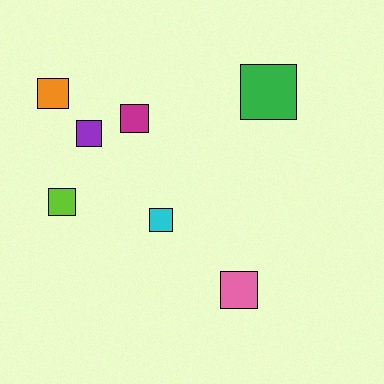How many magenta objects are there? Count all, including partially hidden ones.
There is 1 magenta object.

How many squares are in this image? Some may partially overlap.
There are 7 squares.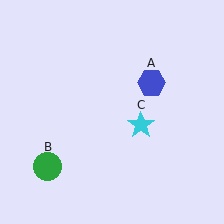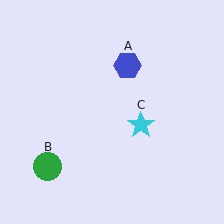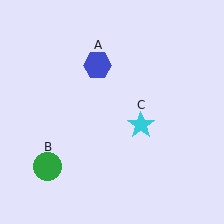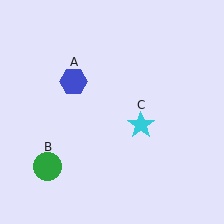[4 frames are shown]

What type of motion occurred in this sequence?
The blue hexagon (object A) rotated counterclockwise around the center of the scene.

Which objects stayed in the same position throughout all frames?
Green circle (object B) and cyan star (object C) remained stationary.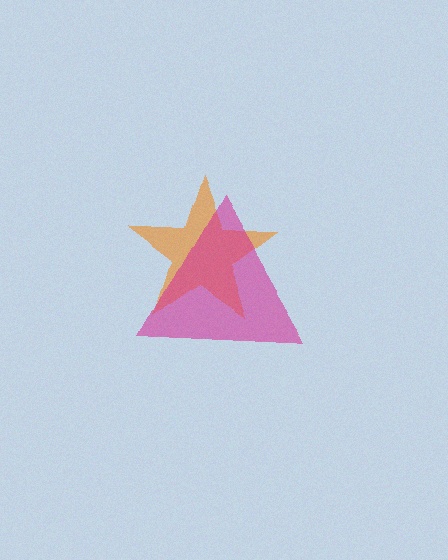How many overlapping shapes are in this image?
There are 2 overlapping shapes in the image.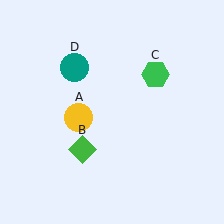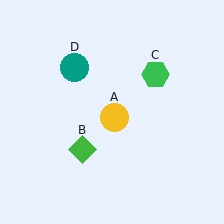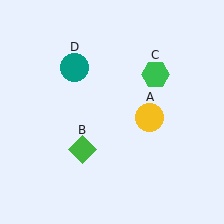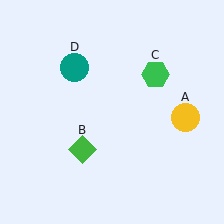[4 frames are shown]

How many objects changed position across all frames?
1 object changed position: yellow circle (object A).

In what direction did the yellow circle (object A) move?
The yellow circle (object A) moved right.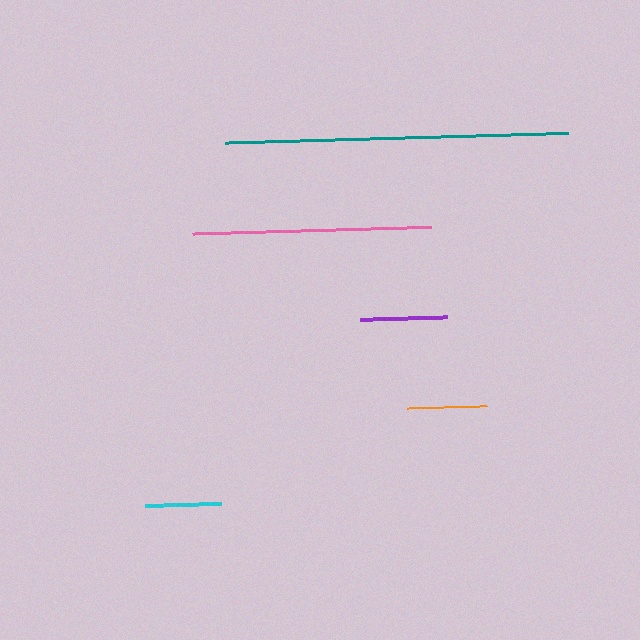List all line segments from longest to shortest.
From longest to shortest: teal, pink, purple, orange, cyan.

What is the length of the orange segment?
The orange segment is approximately 80 pixels long.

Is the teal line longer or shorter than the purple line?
The teal line is longer than the purple line.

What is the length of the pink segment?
The pink segment is approximately 239 pixels long.